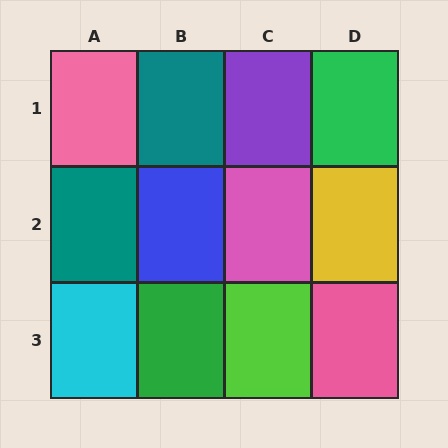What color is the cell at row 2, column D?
Yellow.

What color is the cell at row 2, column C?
Pink.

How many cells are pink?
3 cells are pink.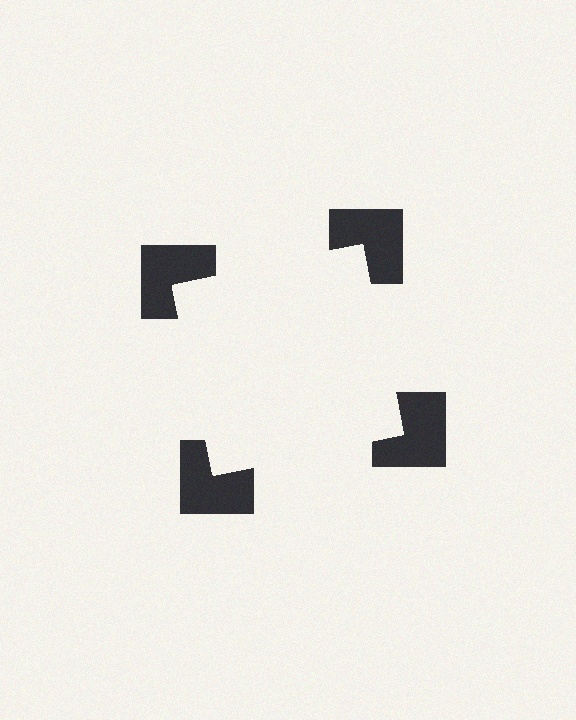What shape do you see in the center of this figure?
An illusory square — its edges are inferred from the aligned wedge cuts in the notched squares, not physically drawn.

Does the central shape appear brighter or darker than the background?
It typically appears slightly brighter than the background, even though no actual brightness change is drawn.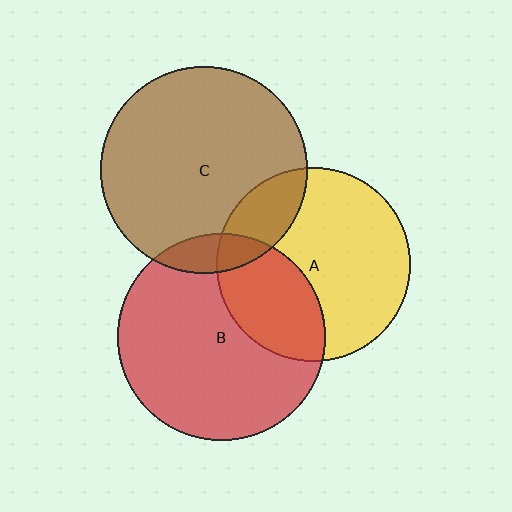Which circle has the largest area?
Circle B (red).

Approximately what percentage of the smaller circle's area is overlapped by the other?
Approximately 20%.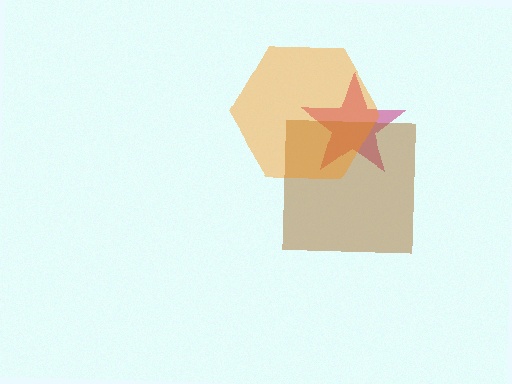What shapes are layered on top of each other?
The layered shapes are: a magenta star, a brown square, an orange hexagon.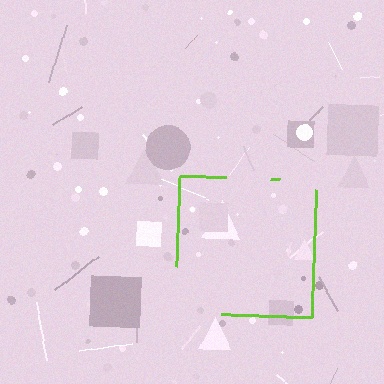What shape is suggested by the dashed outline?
The dashed outline suggests a square.